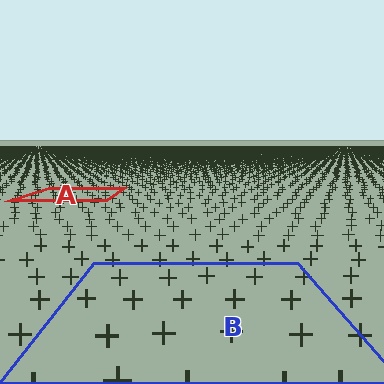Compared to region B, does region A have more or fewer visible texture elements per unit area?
Region A has more texture elements per unit area — they are packed more densely because it is farther away.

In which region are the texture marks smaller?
The texture marks are smaller in region A, because it is farther away.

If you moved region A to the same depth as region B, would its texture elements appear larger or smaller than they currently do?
They would appear larger. At a closer depth, the same texture elements are projected at a bigger on-screen size.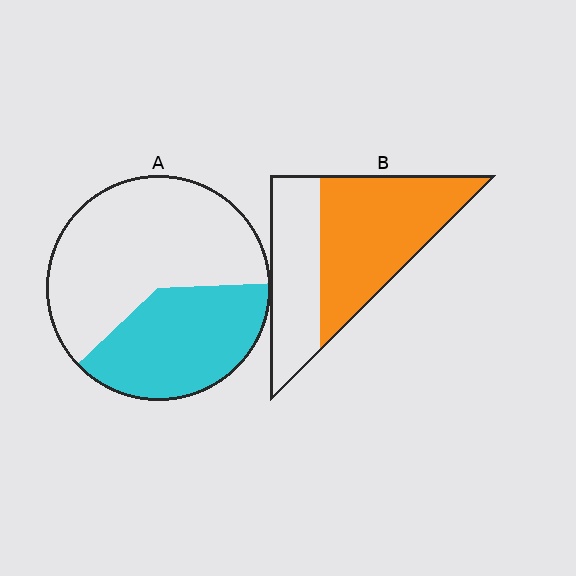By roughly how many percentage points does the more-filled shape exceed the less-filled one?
By roughly 20 percentage points (B over A).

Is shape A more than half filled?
No.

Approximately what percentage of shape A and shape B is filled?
A is approximately 40% and B is approximately 60%.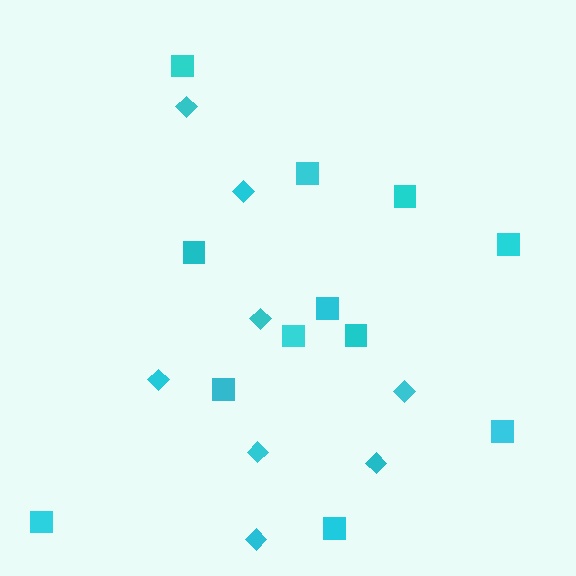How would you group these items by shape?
There are 2 groups: one group of squares (12) and one group of diamonds (8).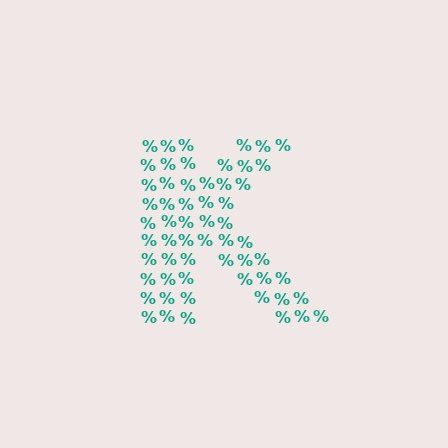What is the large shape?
The large shape is the letter K.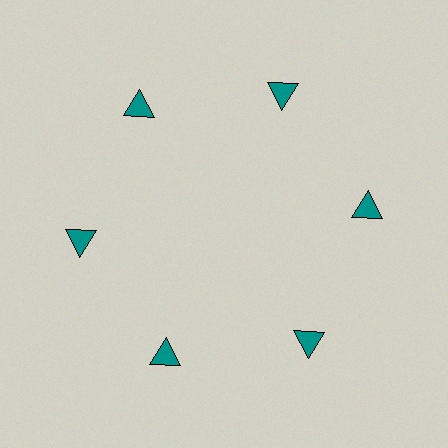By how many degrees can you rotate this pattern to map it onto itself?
The pattern maps onto itself every 60 degrees of rotation.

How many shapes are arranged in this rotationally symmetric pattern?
There are 6 shapes, arranged in 6 groups of 1.